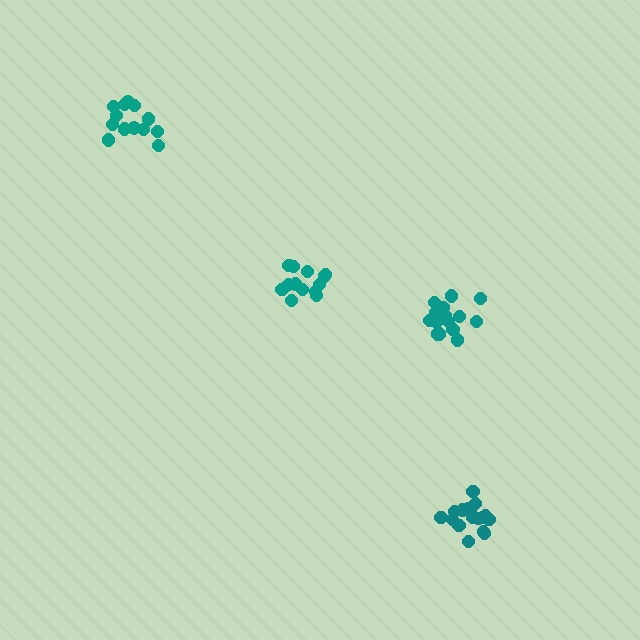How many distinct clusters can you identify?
There are 4 distinct clusters.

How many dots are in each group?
Group 1: 13 dots, Group 2: 16 dots, Group 3: 13 dots, Group 4: 17 dots (59 total).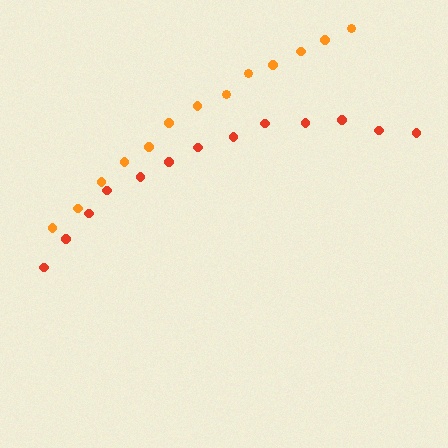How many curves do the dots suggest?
There are 2 distinct paths.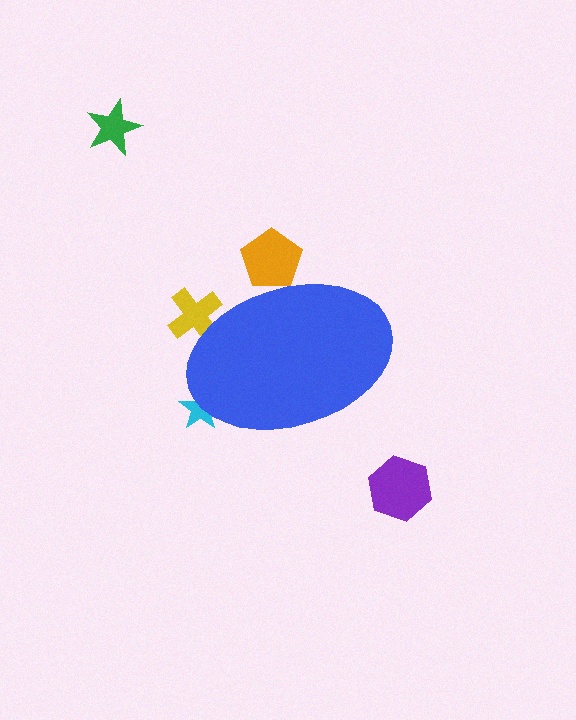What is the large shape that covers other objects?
A blue ellipse.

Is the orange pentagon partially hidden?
Yes, the orange pentagon is partially hidden behind the blue ellipse.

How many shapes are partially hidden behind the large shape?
3 shapes are partially hidden.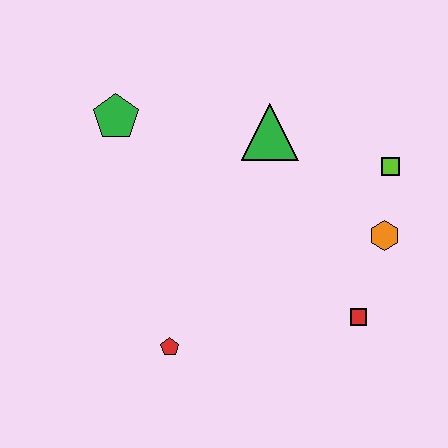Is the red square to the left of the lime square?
Yes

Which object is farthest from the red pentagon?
The lime square is farthest from the red pentagon.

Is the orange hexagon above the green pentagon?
No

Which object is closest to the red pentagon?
The red square is closest to the red pentagon.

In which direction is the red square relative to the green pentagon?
The red square is to the right of the green pentagon.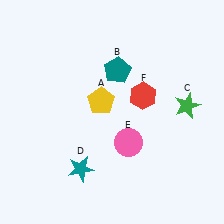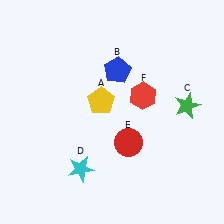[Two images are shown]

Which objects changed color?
B changed from teal to blue. D changed from teal to cyan. E changed from pink to red.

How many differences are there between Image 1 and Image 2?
There are 3 differences between the two images.